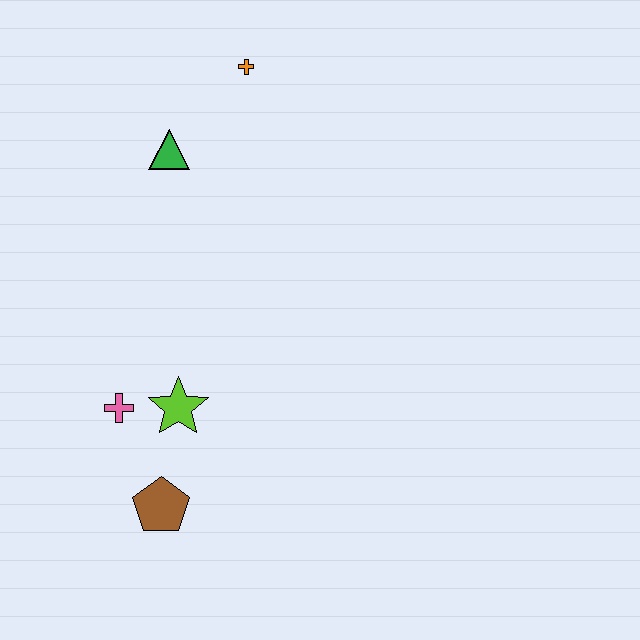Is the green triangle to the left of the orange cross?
Yes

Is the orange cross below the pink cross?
No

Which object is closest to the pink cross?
The lime star is closest to the pink cross.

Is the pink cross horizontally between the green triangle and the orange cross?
No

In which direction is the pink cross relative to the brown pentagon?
The pink cross is above the brown pentagon.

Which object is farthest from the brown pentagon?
The orange cross is farthest from the brown pentagon.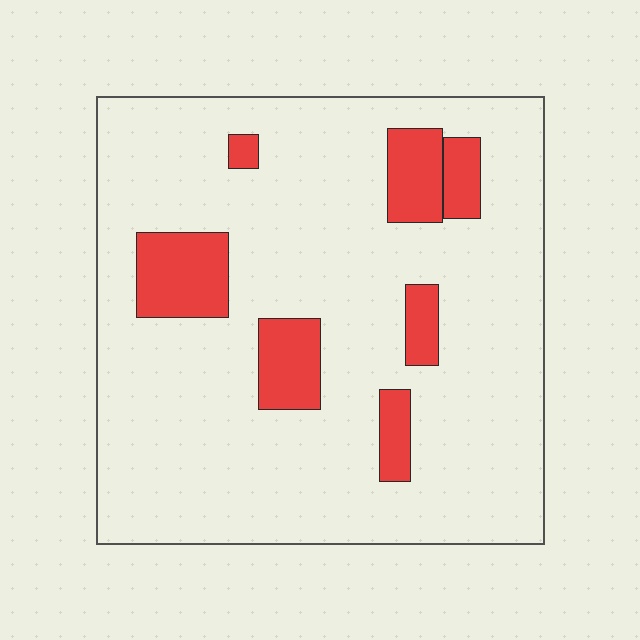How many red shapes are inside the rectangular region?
7.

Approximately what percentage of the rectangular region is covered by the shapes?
Approximately 15%.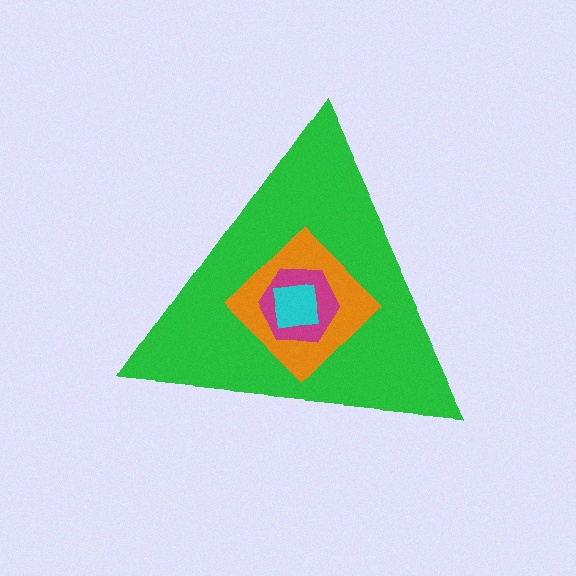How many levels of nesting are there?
4.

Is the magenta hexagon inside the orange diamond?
Yes.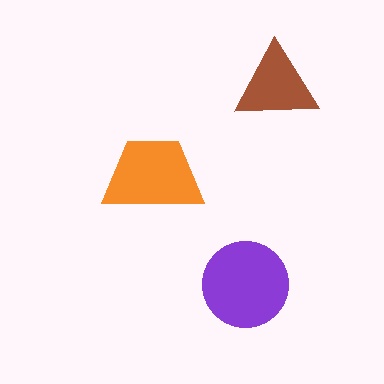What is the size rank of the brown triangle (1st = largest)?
3rd.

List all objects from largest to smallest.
The purple circle, the orange trapezoid, the brown triangle.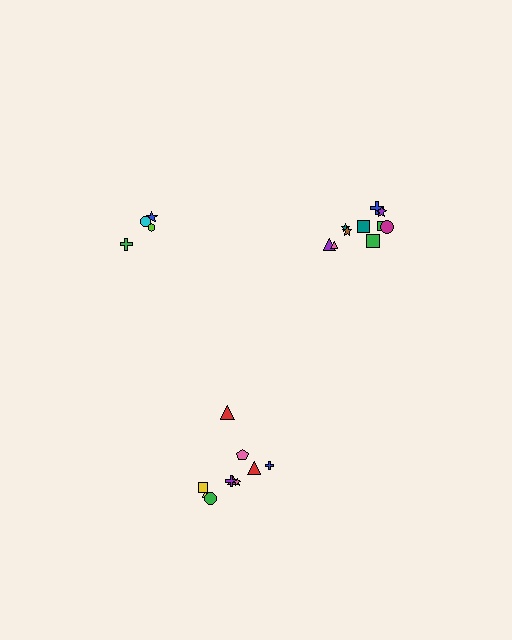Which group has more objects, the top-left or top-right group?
The top-right group.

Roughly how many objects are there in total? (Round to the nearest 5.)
Roughly 25 objects in total.